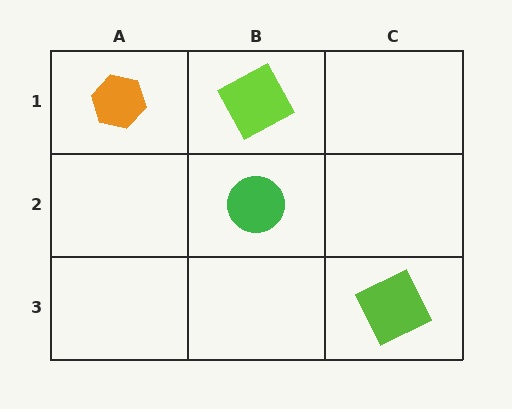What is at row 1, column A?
An orange hexagon.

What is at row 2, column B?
A green circle.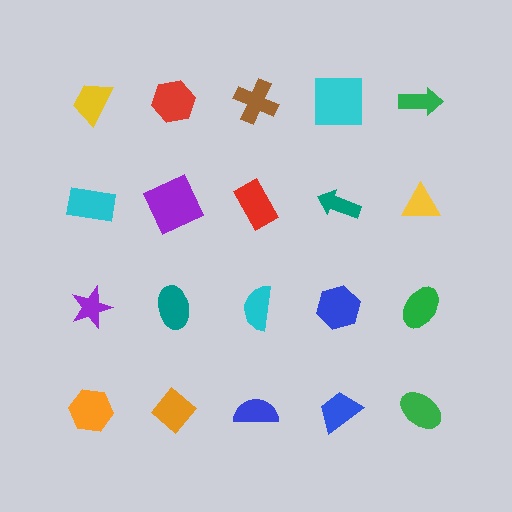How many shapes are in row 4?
5 shapes.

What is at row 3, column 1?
A purple star.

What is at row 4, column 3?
A blue semicircle.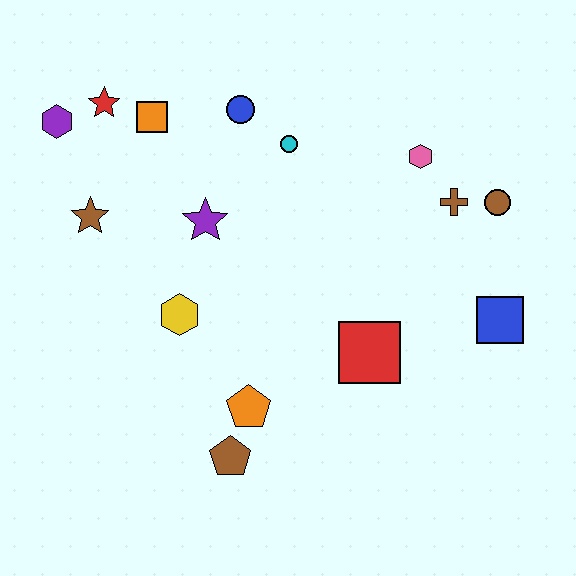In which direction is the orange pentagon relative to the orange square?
The orange pentagon is below the orange square.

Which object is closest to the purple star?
The yellow hexagon is closest to the purple star.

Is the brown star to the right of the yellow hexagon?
No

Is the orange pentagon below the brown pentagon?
No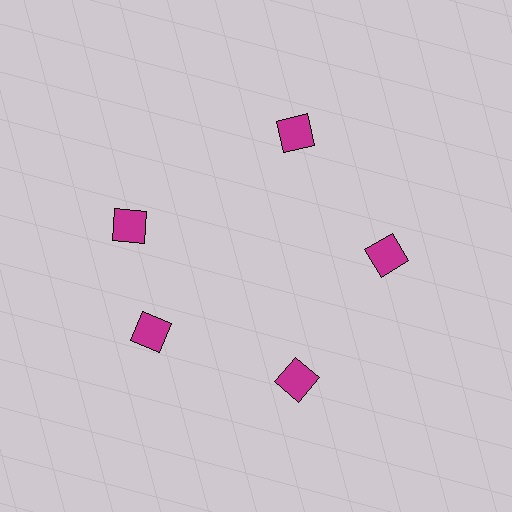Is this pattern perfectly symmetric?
No. The 5 magenta squares are arranged in a ring, but one element near the 10 o'clock position is rotated out of alignment along the ring, breaking the 5-fold rotational symmetry.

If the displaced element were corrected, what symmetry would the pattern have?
It would have 5-fold rotational symmetry — the pattern would map onto itself every 72 degrees.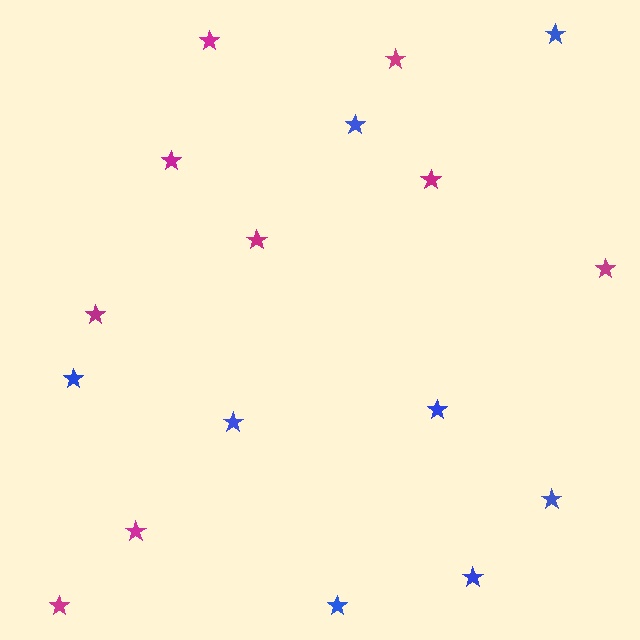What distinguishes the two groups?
There are 2 groups: one group of blue stars (8) and one group of magenta stars (9).